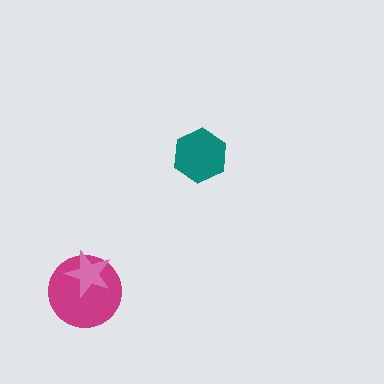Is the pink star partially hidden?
No, no other shape covers it.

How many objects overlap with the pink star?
1 object overlaps with the pink star.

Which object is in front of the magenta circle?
The pink star is in front of the magenta circle.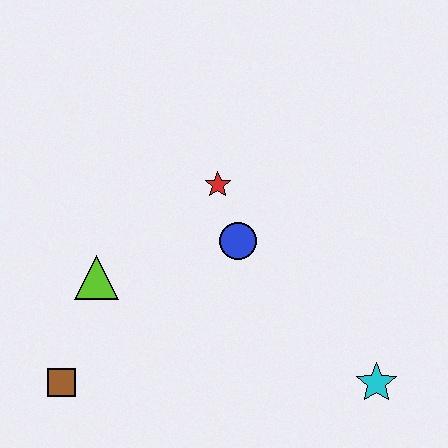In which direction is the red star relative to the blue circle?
The red star is above the blue circle.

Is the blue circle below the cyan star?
No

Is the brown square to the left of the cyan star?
Yes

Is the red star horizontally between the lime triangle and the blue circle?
Yes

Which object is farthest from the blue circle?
The brown square is farthest from the blue circle.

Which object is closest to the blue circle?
The red star is closest to the blue circle.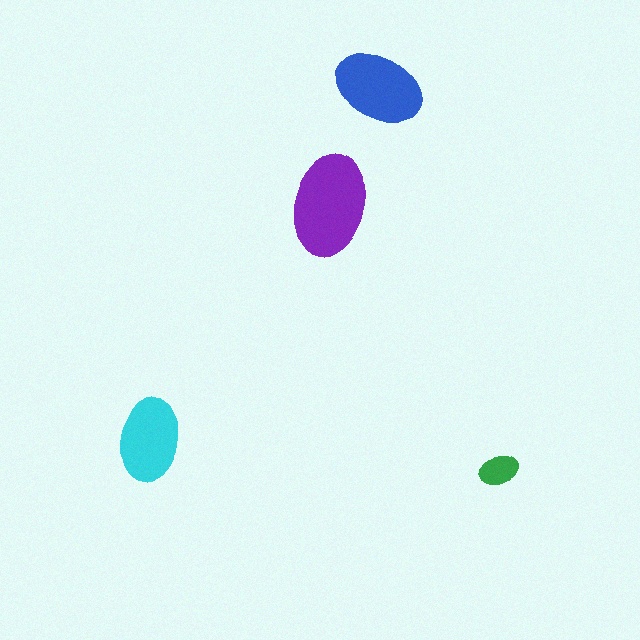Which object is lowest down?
The green ellipse is bottommost.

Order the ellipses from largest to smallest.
the purple one, the blue one, the cyan one, the green one.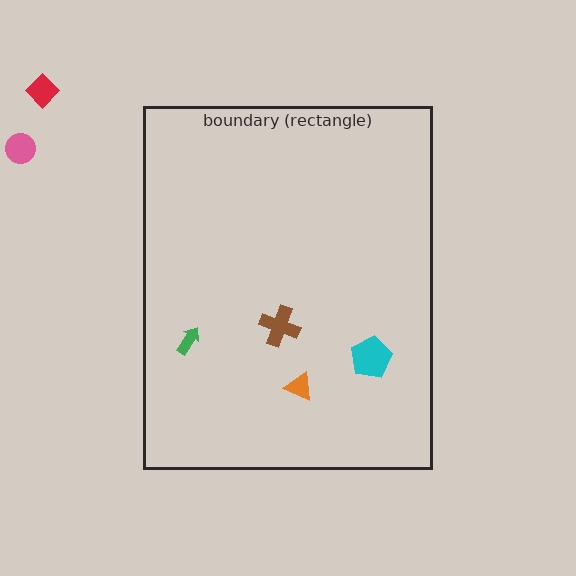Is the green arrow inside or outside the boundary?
Inside.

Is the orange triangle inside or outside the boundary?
Inside.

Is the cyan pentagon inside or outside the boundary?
Inside.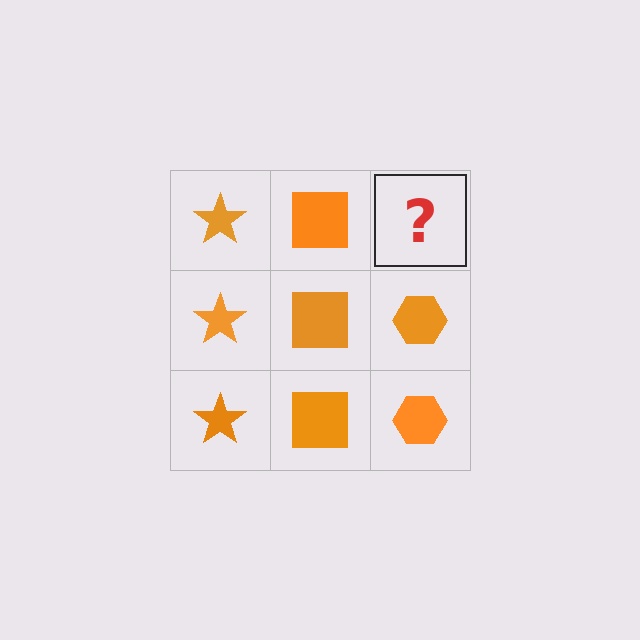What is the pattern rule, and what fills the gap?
The rule is that each column has a consistent shape. The gap should be filled with an orange hexagon.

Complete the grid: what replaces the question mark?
The question mark should be replaced with an orange hexagon.